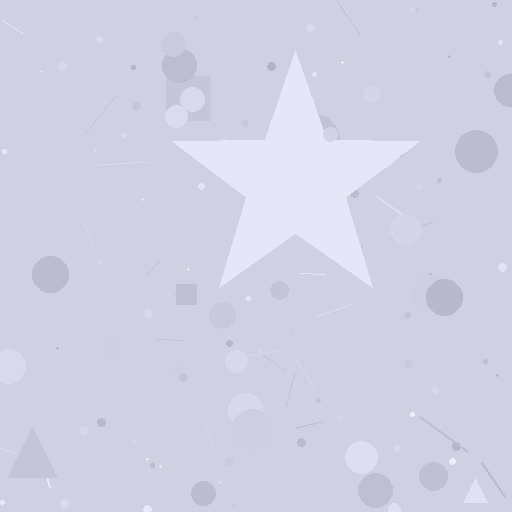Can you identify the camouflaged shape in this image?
The camouflaged shape is a star.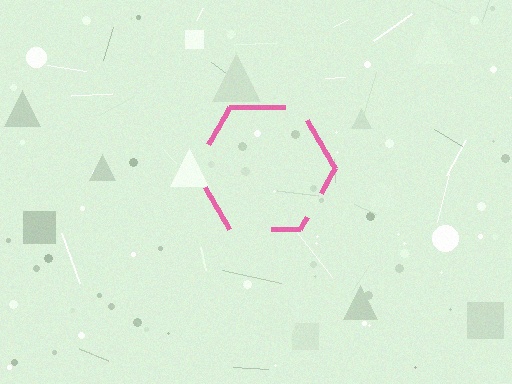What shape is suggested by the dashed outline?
The dashed outline suggests a hexagon.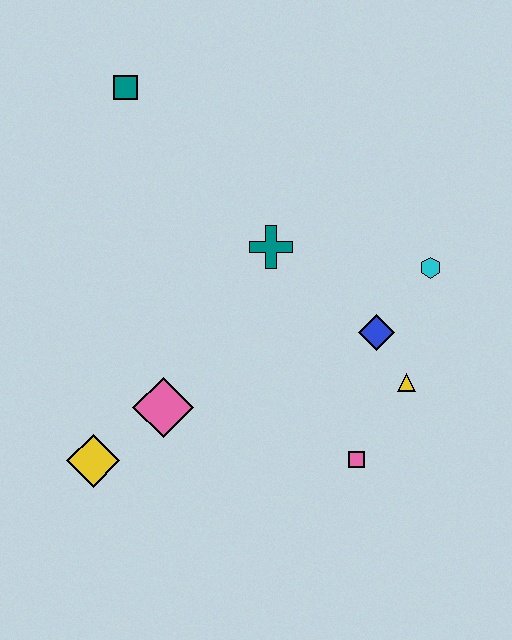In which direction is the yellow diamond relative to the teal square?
The yellow diamond is below the teal square.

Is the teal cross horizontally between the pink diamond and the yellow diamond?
No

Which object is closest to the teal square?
The teal cross is closest to the teal square.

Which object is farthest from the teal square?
The pink square is farthest from the teal square.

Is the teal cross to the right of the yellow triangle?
No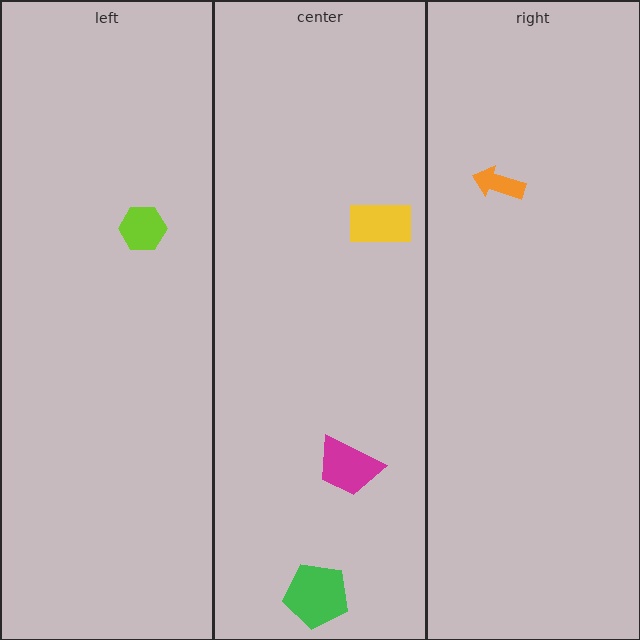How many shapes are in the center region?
3.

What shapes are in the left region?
The lime hexagon.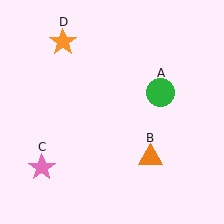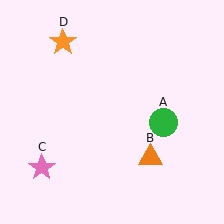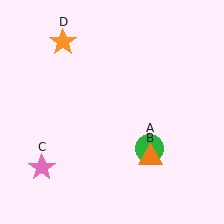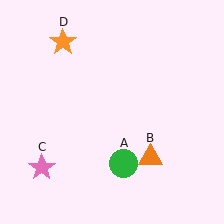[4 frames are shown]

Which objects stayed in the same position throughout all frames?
Orange triangle (object B) and pink star (object C) and orange star (object D) remained stationary.